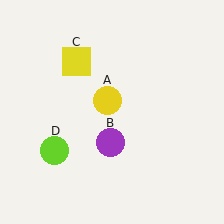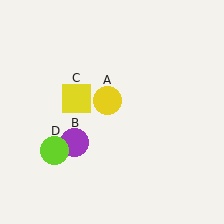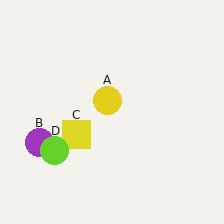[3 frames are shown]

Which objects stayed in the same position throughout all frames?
Yellow circle (object A) and lime circle (object D) remained stationary.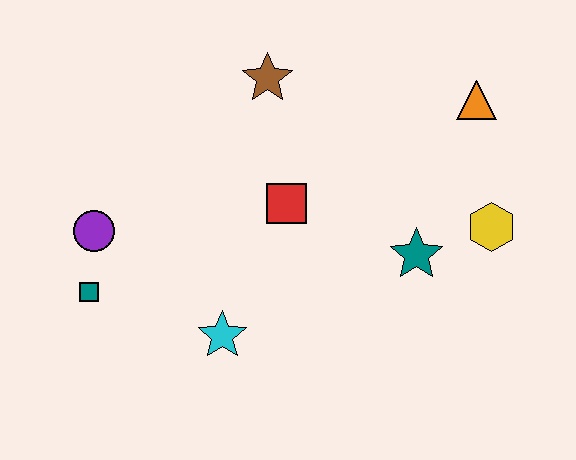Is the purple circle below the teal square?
No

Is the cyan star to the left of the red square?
Yes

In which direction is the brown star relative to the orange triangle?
The brown star is to the left of the orange triangle.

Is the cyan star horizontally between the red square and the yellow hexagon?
No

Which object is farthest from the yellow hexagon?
The teal square is farthest from the yellow hexagon.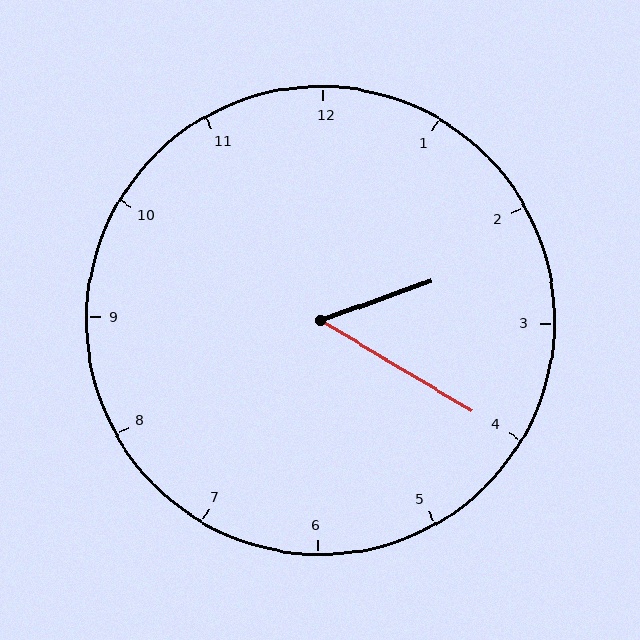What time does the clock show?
2:20.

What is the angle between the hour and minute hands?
Approximately 50 degrees.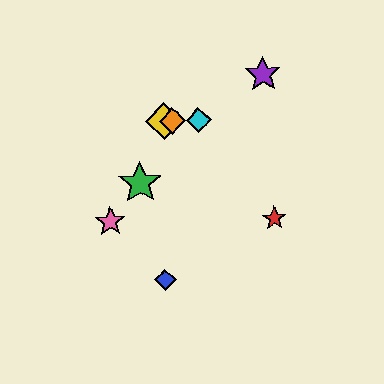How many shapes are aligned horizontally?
3 shapes (the yellow diamond, the orange diamond, the cyan diamond) are aligned horizontally.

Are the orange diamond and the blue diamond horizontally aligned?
No, the orange diamond is at y≈121 and the blue diamond is at y≈280.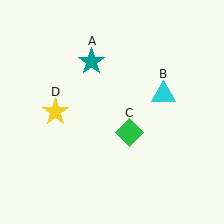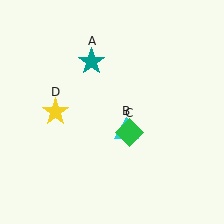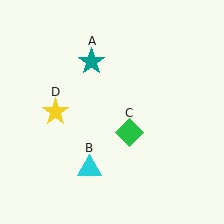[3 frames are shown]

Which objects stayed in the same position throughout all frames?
Teal star (object A) and green diamond (object C) and yellow star (object D) remained stationary.